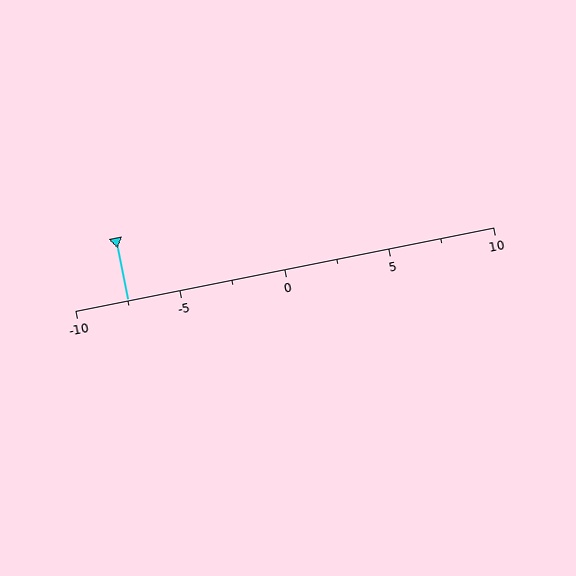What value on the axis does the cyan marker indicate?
The marker indicates approximately -7.5.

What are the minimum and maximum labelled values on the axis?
The axis runs from -10 to 10.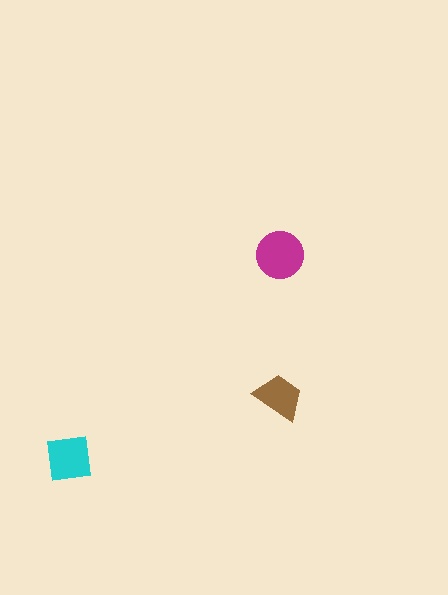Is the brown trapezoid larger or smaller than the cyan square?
Smaller.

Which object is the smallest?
The brown trapezoid.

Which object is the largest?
The magenta circle.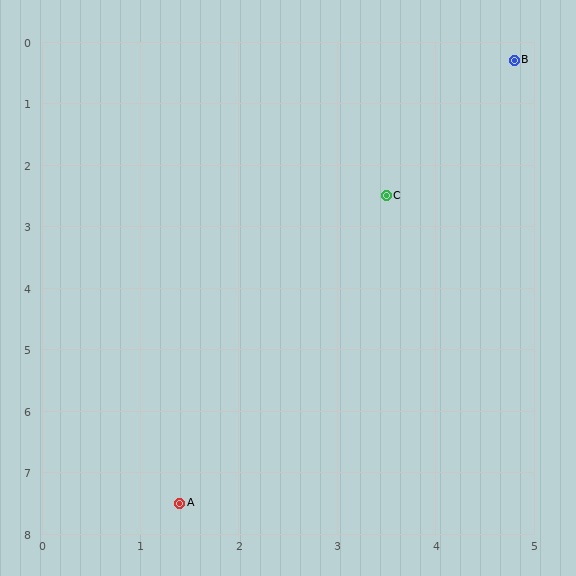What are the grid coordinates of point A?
Point A is at approximately (1.4, 7.5).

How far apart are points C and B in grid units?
Points C and B are about 2.6 grid units apart.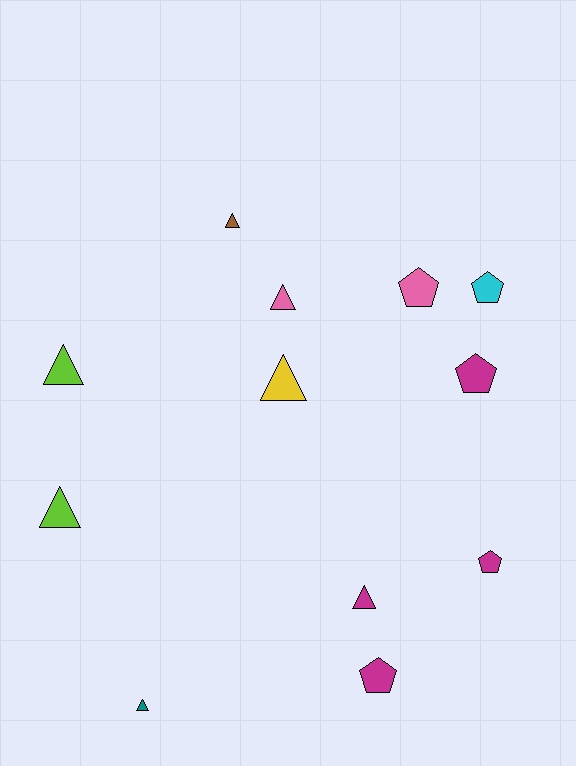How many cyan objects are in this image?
There is 1 cyan object.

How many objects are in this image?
There are 12 objects.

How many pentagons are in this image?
There are 5 pentagons.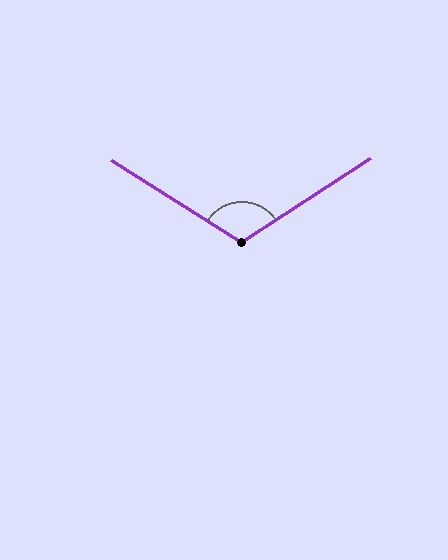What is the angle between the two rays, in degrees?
Approximately 115 degrees.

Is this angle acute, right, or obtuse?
It is obtuse.